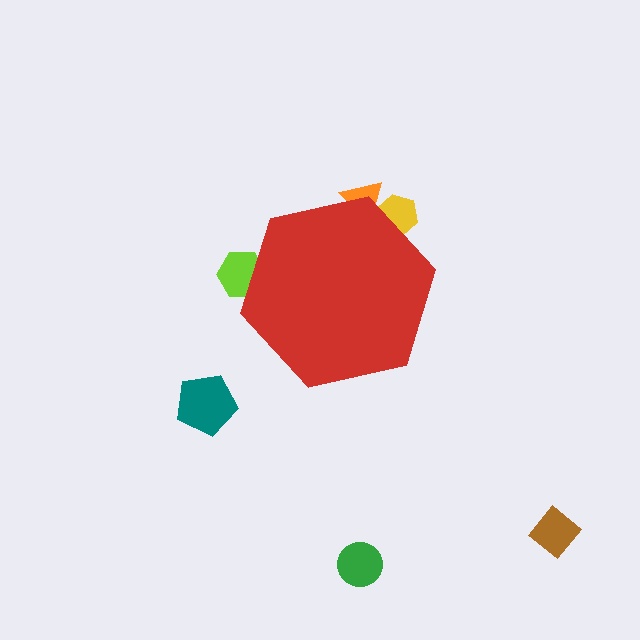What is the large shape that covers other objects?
A red hexagon.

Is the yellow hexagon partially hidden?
Yes, the yellow hexagon is partially hidden behind the red hexagon.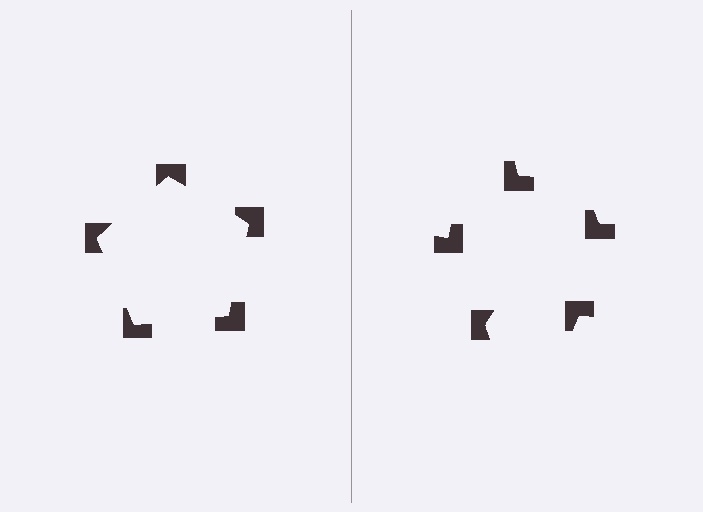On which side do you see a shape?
An illusory pentagon appears on the left side. On the right side the wedge cuts are rotated, so no coherent shape forms.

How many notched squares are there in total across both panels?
10 — 5 on each side.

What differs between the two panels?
The notched squares are positioned identically on both sides; only the wedge orientations differ. On the left they align to a pentagon; on the right they are misaligned.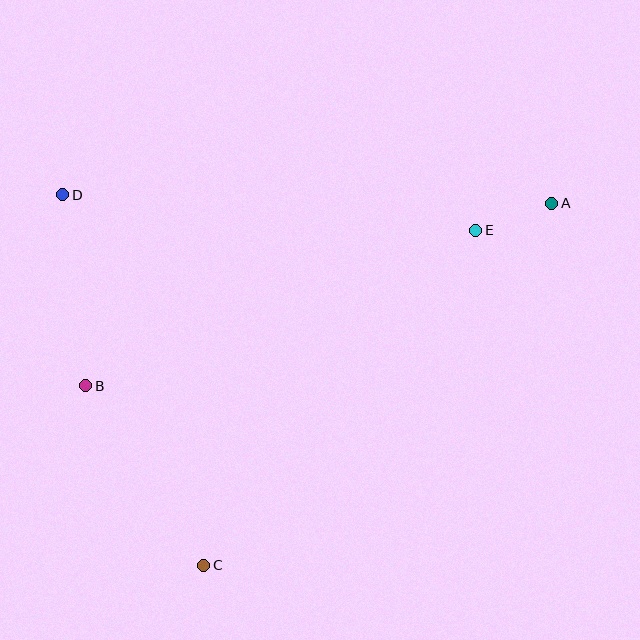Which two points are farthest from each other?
Points A and C are farthest from each other.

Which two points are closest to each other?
Points A and E are closest to each other.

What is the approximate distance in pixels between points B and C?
The distance between B and C is approximately 215 pixels.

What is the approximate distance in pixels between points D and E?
The distance between D and E is approximately 414 pixels.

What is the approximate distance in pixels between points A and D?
The distance between A and D is approximately 489 pixels.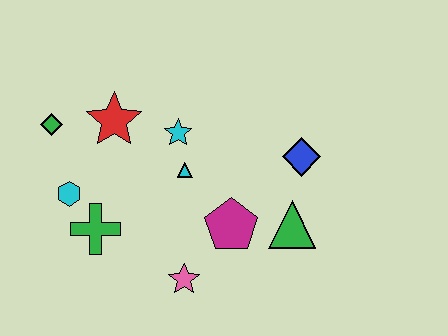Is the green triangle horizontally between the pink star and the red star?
No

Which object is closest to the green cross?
The cyan hexagon is closest to the green cross.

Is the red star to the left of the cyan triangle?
Yes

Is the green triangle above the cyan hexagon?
No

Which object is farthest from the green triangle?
The green diamond is farthest from the green triangle.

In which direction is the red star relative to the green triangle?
The red star is to the left of the green triangle.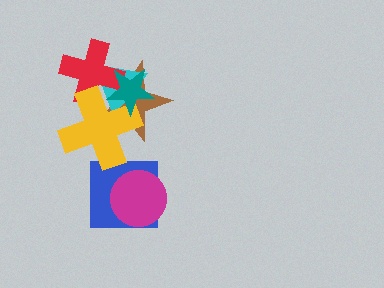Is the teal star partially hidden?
No, no other shape covers it.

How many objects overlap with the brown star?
4 objects overlap with the brown star.